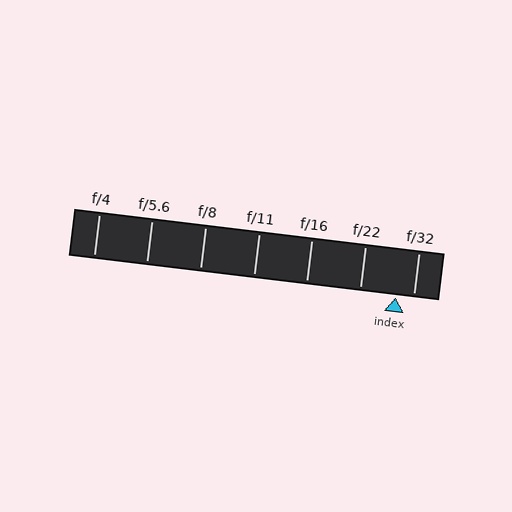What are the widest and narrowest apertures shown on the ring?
The widest aperture shown is f/4 and the narrowest is f/32.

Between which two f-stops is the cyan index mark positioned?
The index mark is between f/22 and f/32.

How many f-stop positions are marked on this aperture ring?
There are 7 f-stop positions marked.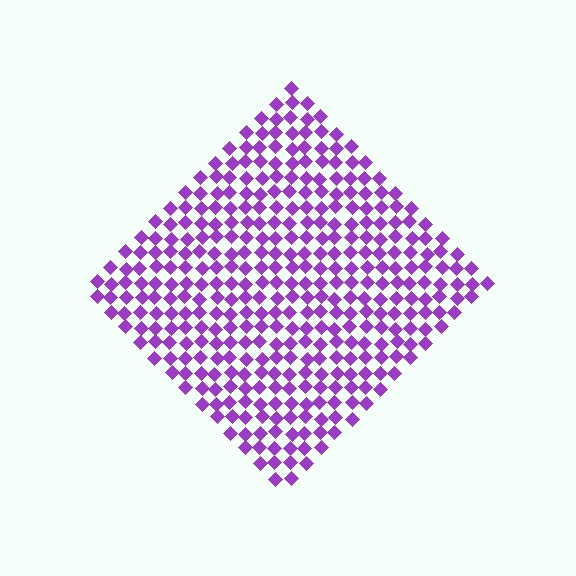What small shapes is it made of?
It is made of small diamonds.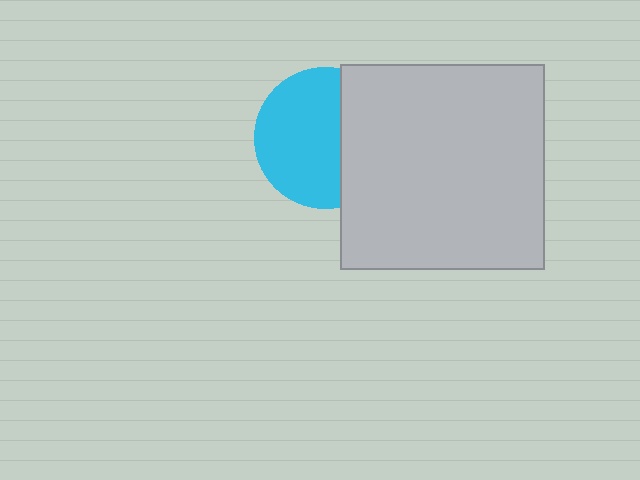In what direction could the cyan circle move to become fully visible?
The cyan circle could move left. That would shift it out from behind the light gray square entirely.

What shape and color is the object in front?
The object in front is a light gray square.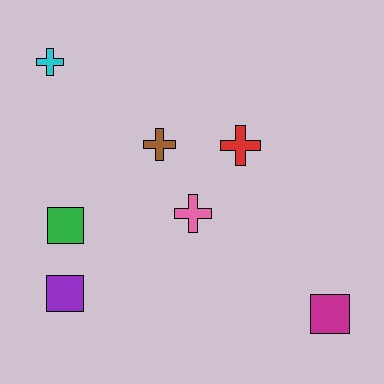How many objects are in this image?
There are 7 objects.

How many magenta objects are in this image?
There is 1 magenta object.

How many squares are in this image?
There are 3 squares.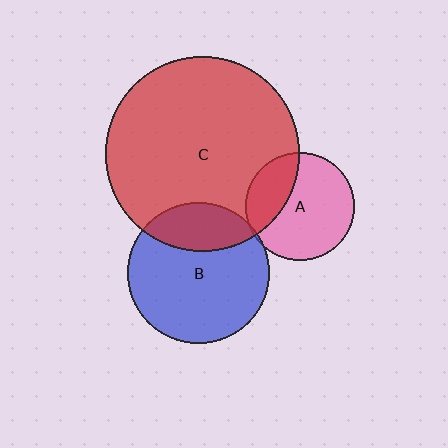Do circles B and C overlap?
Yes.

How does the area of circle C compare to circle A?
Approximately 3.2 times.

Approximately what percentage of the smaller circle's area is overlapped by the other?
Approximately 25%.